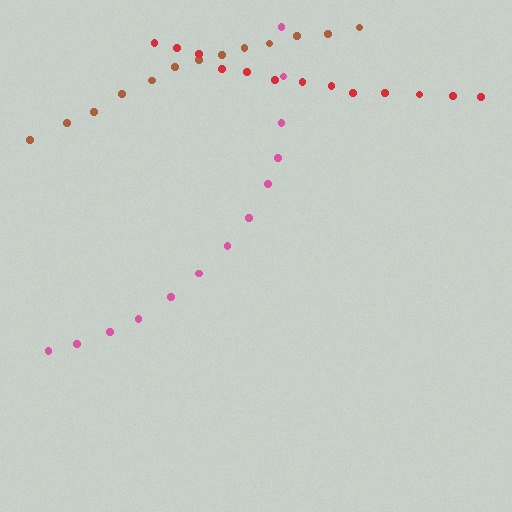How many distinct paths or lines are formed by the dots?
There are 3 distinct paths.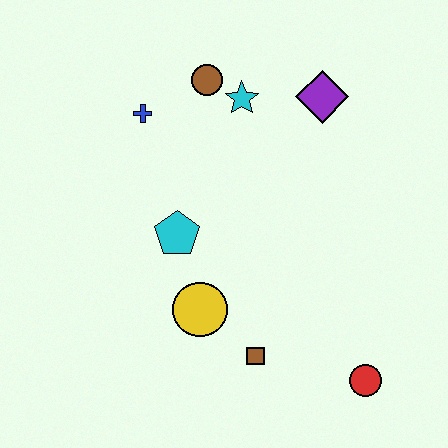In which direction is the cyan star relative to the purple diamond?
The cyan star is to the left of the purple diamond.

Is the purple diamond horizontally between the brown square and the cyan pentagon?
No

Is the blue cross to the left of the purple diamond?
Yes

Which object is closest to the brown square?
The yellow circle is closest to the brown square.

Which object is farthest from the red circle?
The blue cross is farthest from the red circle.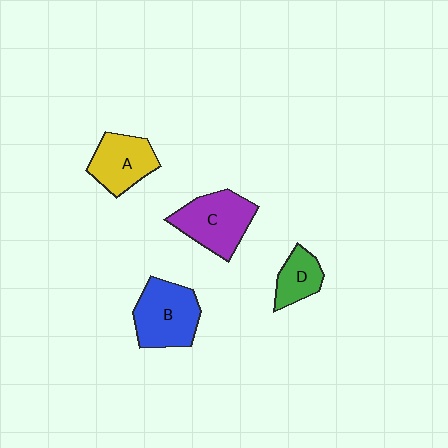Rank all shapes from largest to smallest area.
From largest to smallest: B (blue), C (purple), A (yellow), D (green).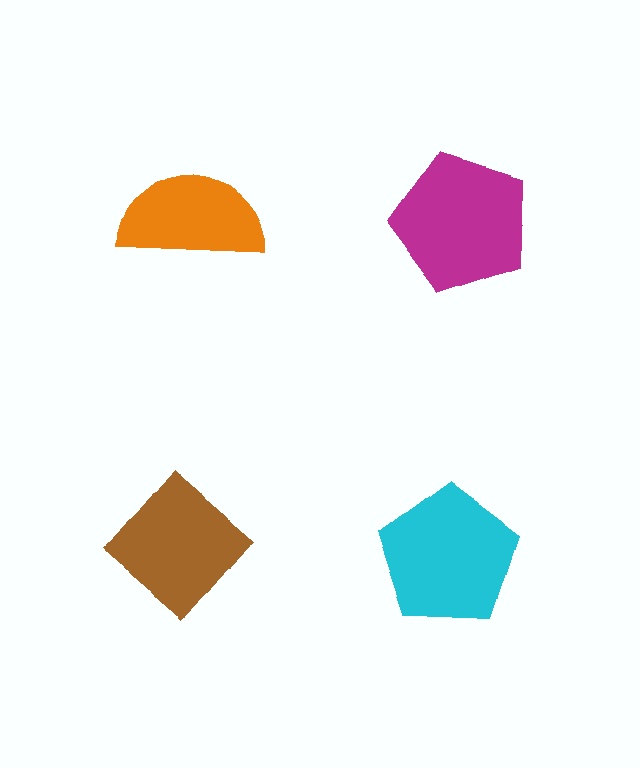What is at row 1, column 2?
A magenta pentagon.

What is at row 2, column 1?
A brown diamond.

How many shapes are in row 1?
2 shapes.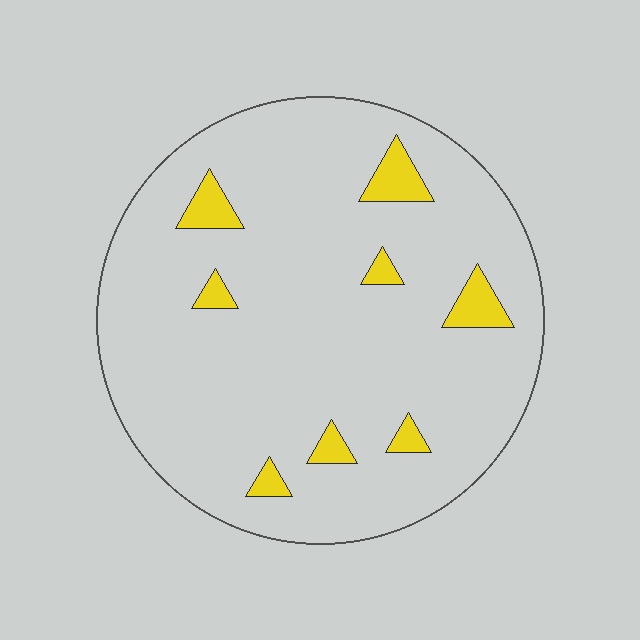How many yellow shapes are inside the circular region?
8.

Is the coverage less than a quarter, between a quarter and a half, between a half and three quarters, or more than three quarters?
Less than a quarter.